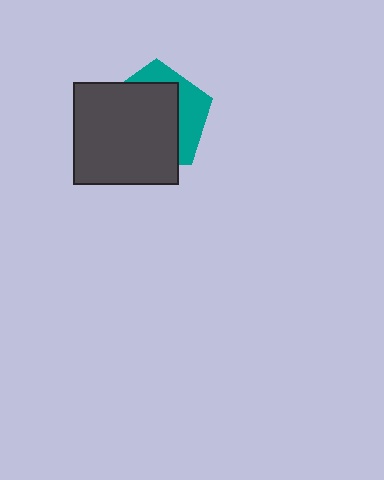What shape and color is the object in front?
The object in front is a dark gray rectangle.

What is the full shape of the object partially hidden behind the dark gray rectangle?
The partially hidden object is a teal pentagon.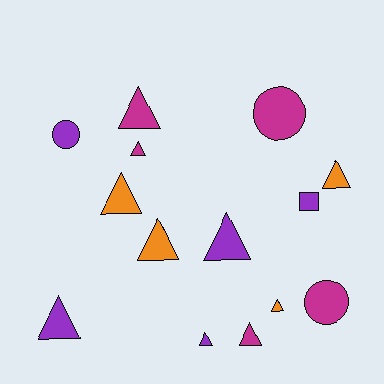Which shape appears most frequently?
Triangle, with 10 objects.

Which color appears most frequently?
Magenta, with 5 objects.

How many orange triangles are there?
There are 4 orange triangles.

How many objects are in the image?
There are 14 objects.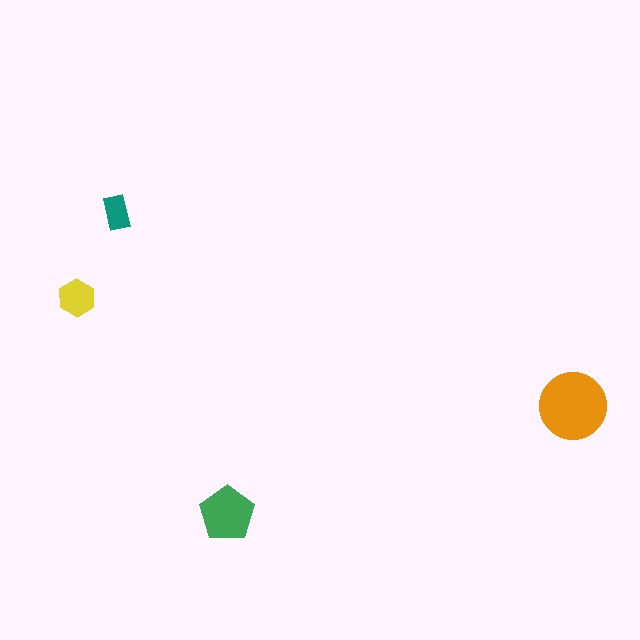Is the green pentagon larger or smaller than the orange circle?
Smaller.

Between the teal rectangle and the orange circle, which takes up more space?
The orange circle.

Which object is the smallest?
The teal rectangle.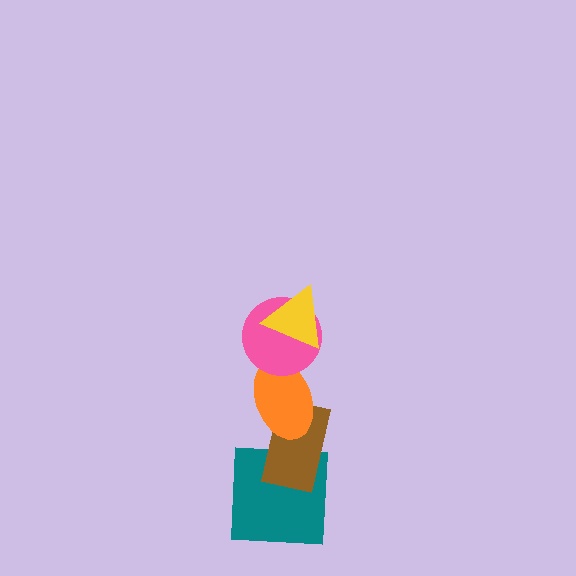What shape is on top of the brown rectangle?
The orange ellipse is on top of the brown rectangle.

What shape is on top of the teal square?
The brown rectangle is on top of the teal square.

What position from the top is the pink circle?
The pink circle is 2nd from the top.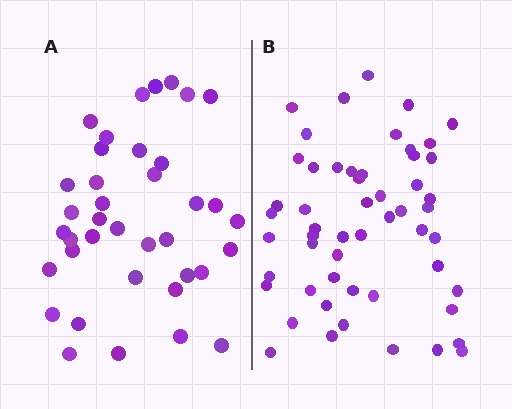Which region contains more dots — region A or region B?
Region B (the right region) has more dots.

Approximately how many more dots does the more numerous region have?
Region B has approximately 15 more dots than region A.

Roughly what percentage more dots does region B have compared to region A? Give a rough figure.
About 40% more.